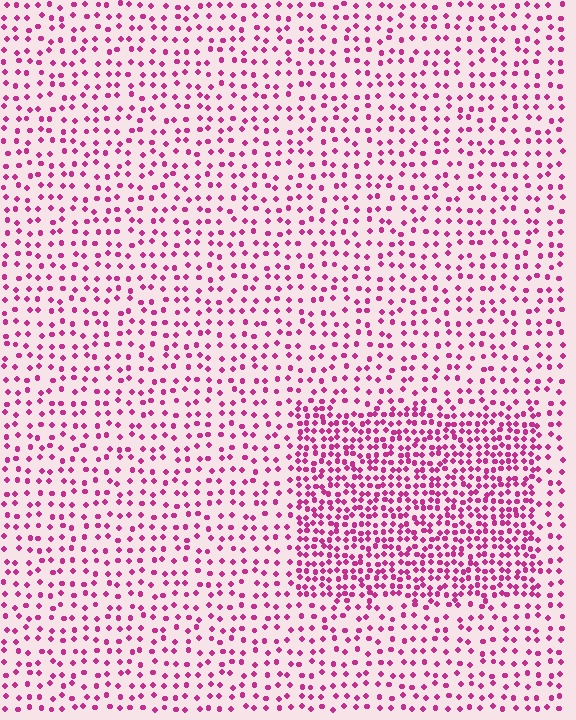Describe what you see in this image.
The image contains small magenta elements arranged at two different densities. A rectangle-shaped region is visible where the elements are more densely packed than the surrounding area.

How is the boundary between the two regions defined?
The boundary is defined by a change in element density (approximately 2.1x ratio). All elements are the same color, size, and shape.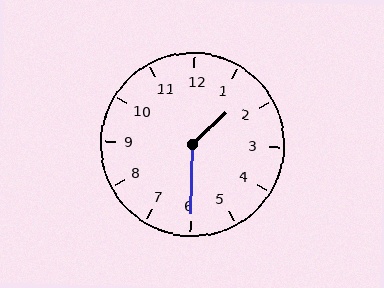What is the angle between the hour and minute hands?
Approximately 135 degrees.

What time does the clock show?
1:30.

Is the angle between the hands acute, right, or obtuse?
It is obtuse.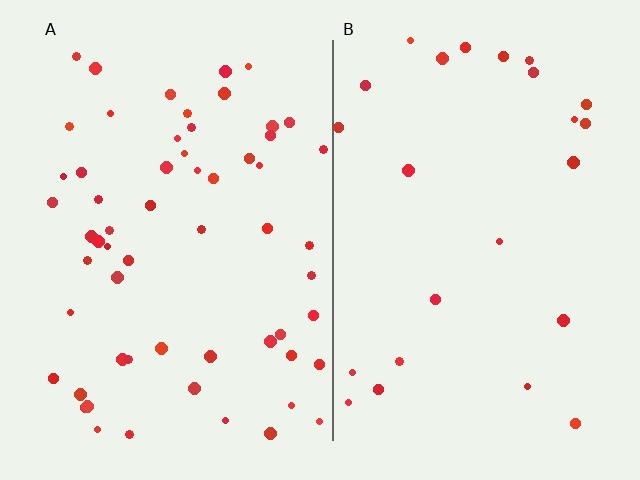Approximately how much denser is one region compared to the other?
Approximately 2.4× — region A over region B.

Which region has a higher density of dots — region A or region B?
A (the left).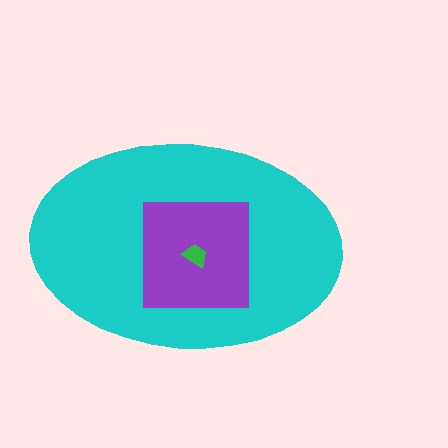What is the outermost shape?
The cyan ellipse.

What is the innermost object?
The green trapezoid.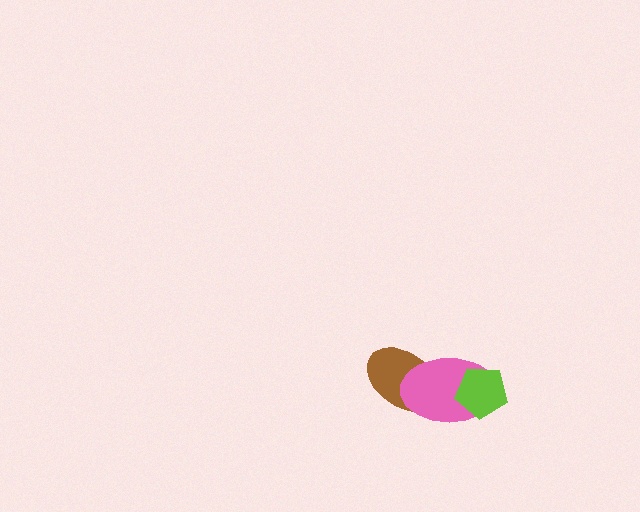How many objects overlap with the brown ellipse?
1 object overlaps with the brown ellipse.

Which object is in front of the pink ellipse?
The lime pentagon is in front of the pink ellipse.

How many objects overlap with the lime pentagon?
1 object overlaps with the lime pentagon.